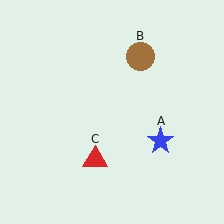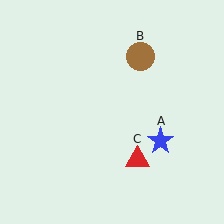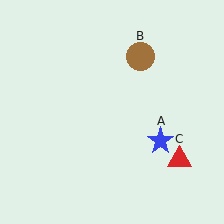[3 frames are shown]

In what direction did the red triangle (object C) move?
The red triangle (object C) moved right.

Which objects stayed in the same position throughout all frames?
Blue star (object A) and brown circle (object B) remained stationary.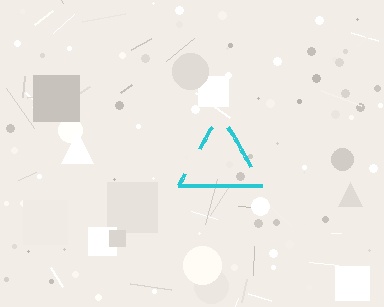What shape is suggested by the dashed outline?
The dashed outline suggests a triangle.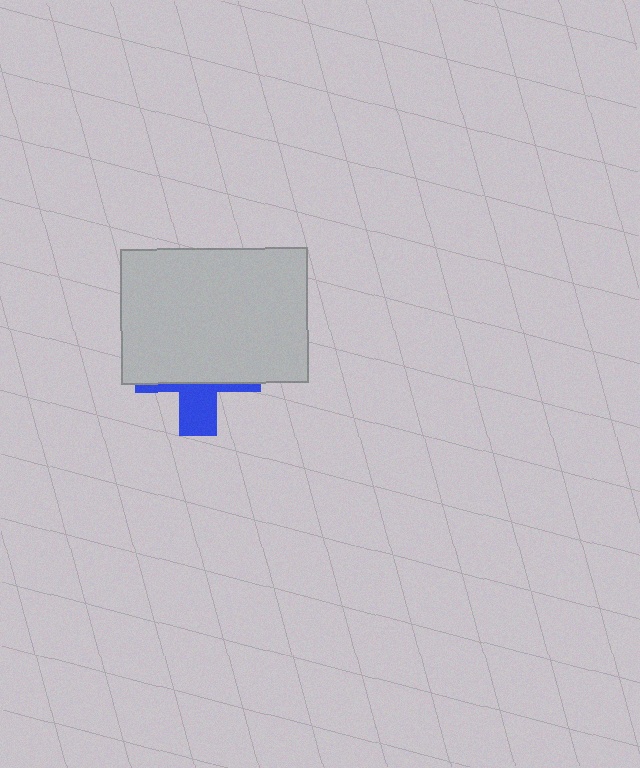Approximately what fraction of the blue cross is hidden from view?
Roughly 67% of the blue cross is hidden behind the light gray rectangle.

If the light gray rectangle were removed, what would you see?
You would see the complete blue cross.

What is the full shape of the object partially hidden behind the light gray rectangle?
The partially hidden object is a blue cross.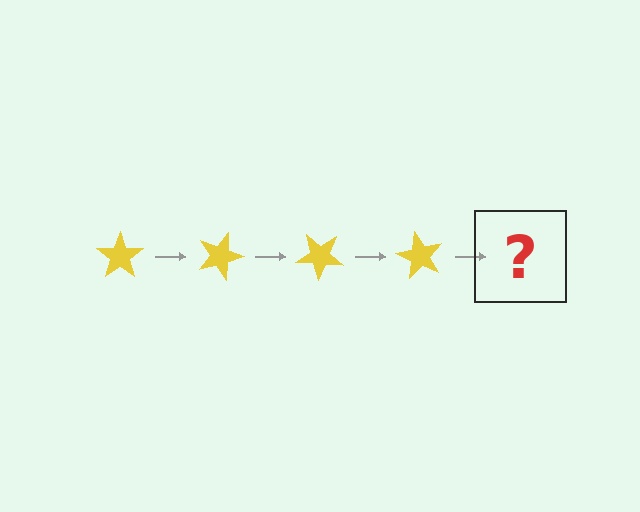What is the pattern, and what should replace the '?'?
The pattern is that the star rotates 20 degrees each step. The '?' should be a yellow star rotated 80 degrees.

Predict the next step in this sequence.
The next step is a yellow star rotated 80 degrees.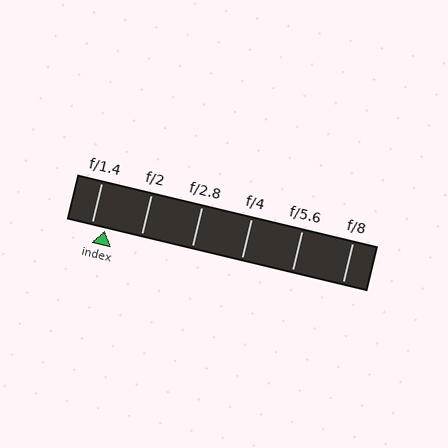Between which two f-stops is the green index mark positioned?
The index mark is between f/1.4 and f/2.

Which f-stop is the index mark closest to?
The index mark is closest to f/1.4.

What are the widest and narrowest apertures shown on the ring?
The widest aperture shown is f/1.4 and the narrowest is f/8.